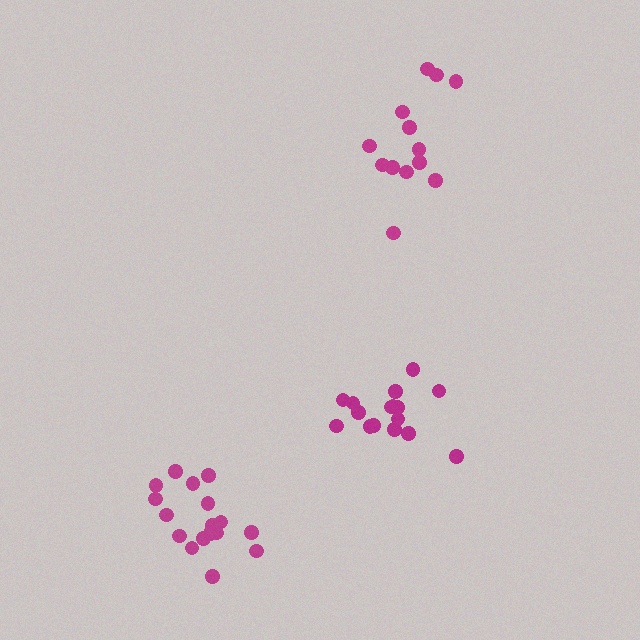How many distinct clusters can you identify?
There are 3 distinct clusters.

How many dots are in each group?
Group 1: 17 dots, Group 2: 13 dots, Group 3: 16 dots (46 total).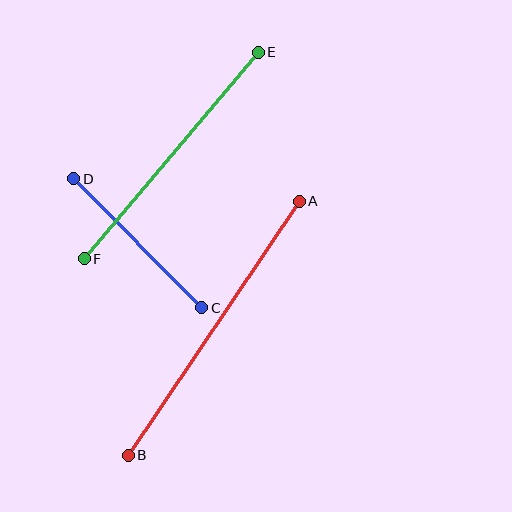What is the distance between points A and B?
The distance is approximately 306 pixels.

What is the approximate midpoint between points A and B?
The midpoint is at approximately (214, 328) pixels.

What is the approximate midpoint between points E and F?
The midpoint is at approximately (171, 156) pixels.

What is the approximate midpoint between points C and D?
The midpoint is at approximately (138, 243) pixels.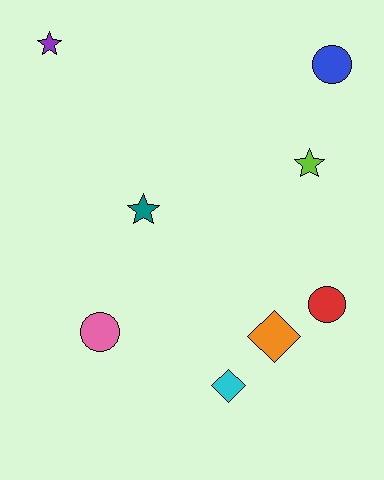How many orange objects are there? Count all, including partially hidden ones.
There is 1 orange object.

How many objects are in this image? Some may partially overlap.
There are 8 objects.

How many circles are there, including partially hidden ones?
There are 3 circles.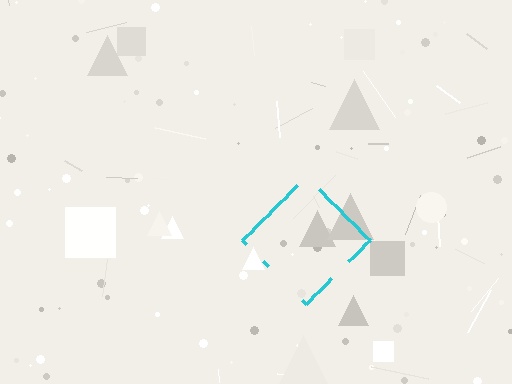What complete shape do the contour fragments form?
The contour fragments form a diamond.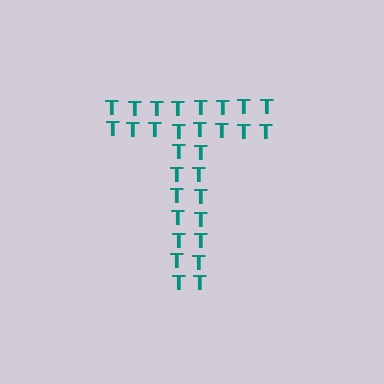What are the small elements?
The small elements are letter T's.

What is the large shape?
The large shape is the letter T.